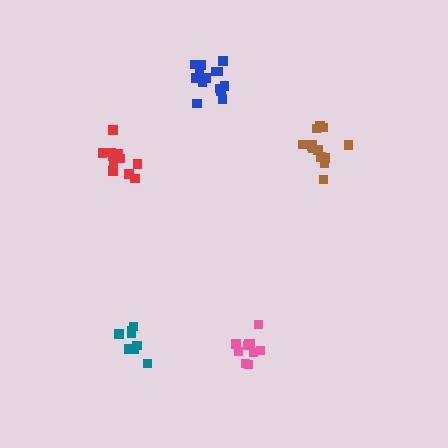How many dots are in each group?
Group 1: 9 dots, Group 2: 10 dots, Group 3: 15 dots, Group 4: 11 dots, Group 5: 13 dots (58 total).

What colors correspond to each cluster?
The clusters are colored: teal, pink, blue, red, brown.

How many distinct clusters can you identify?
There are 5 distinct clusters.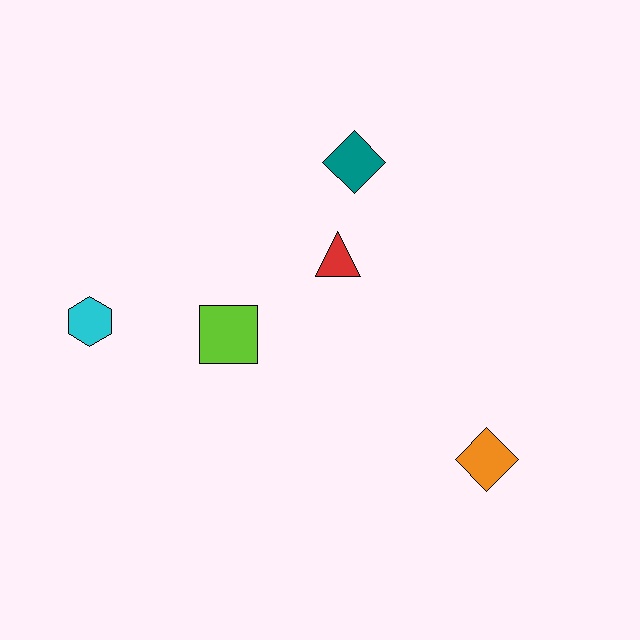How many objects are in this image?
There are 5 objects.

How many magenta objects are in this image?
There are no magenta objects.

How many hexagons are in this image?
There is 1 hexagon.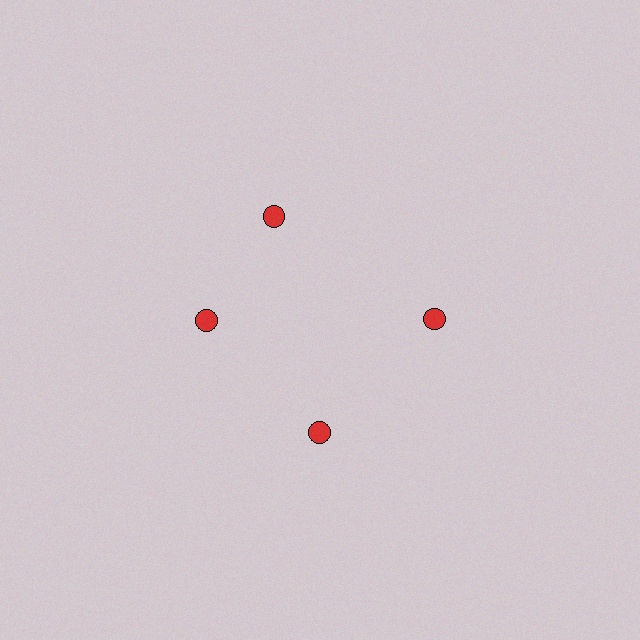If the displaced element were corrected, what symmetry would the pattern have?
It would have 4-fold rotational symmetry — the pattern would map onto itself every 90 degrees.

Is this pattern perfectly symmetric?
No. The 4 red circles are arranged in a ring, but one element near the 12 o'clock position is rotated out of alignment along the ring, breaking the 4-fold rotational symmetry.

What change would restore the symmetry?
The symmetry would be restored by rotating it back into even spacing with its neighbors so that all 4 circles sit at equal angles and equal distance from the center.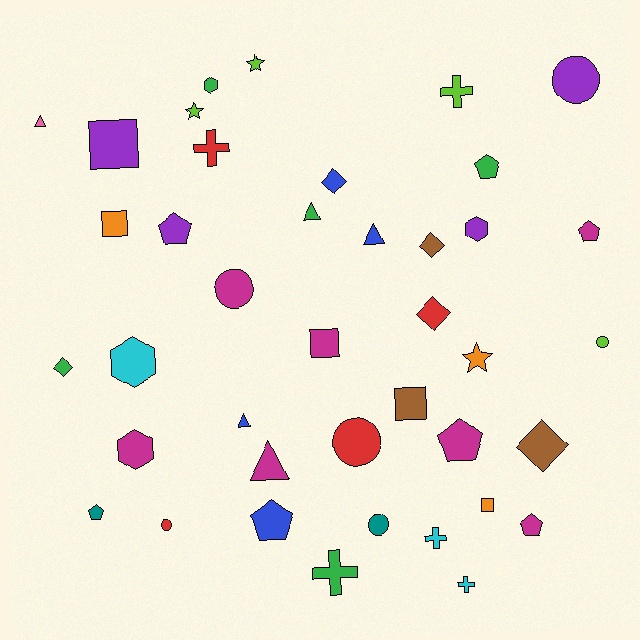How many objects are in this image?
There are 40 objects.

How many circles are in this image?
There are 6 circles.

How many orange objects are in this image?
There are 3 orange objects.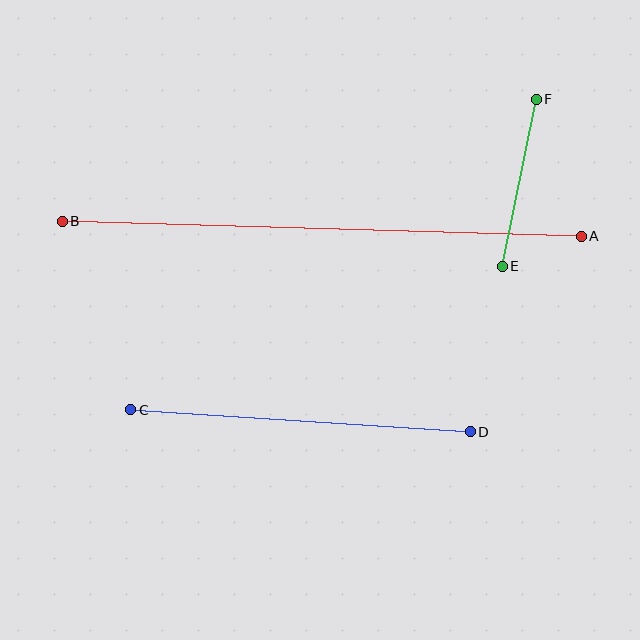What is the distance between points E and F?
The distance is approximately 171 pixels.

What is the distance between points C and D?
The distance is approximately 340 pixels.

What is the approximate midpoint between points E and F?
The midpoint is at approximately (519, 183) pixels.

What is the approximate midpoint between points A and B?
The midpoint is at approximately (322, 229) pixels.